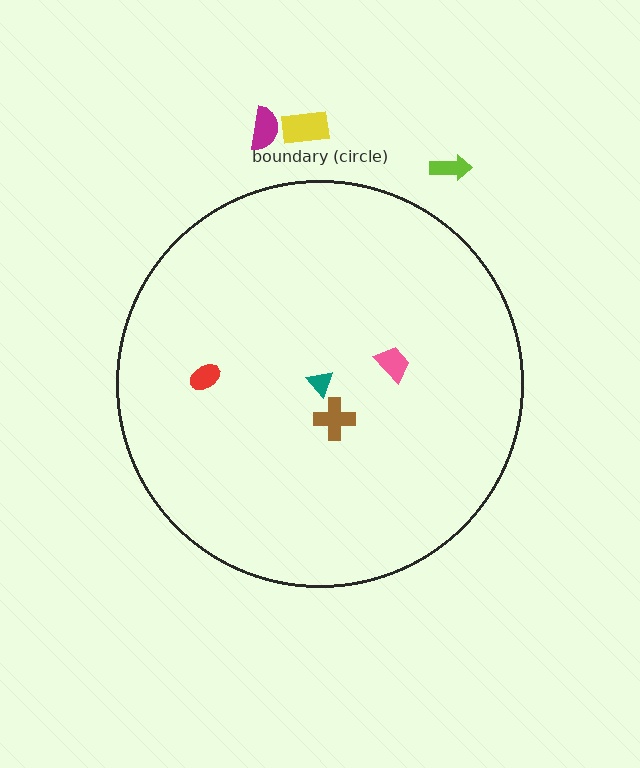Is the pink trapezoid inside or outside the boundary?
Inside.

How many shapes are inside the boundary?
4 inside, 3 outside.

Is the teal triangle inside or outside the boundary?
Inside.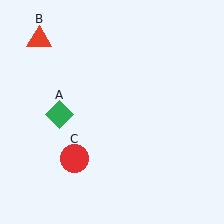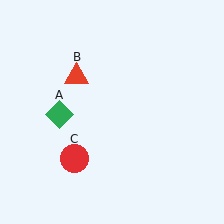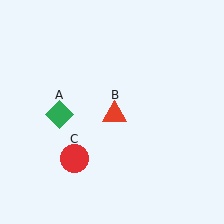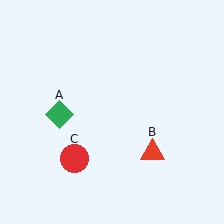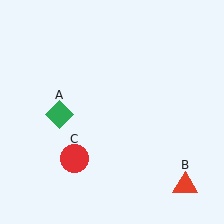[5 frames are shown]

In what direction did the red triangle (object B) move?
The red triangle (object B) moved down and to the right.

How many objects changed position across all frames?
1 object changed position: red triangle (object B).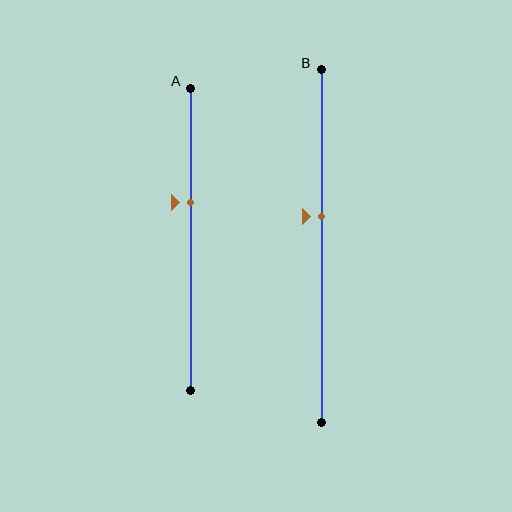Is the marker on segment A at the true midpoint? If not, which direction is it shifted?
No, the marker on segment A is shifted upward by about 12% of the segment length.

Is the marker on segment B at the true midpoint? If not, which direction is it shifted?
No, the marker on segment B is shifted upward by about 8% of the segment length.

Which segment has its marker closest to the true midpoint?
Segment B has its marker closest to the true midpoint.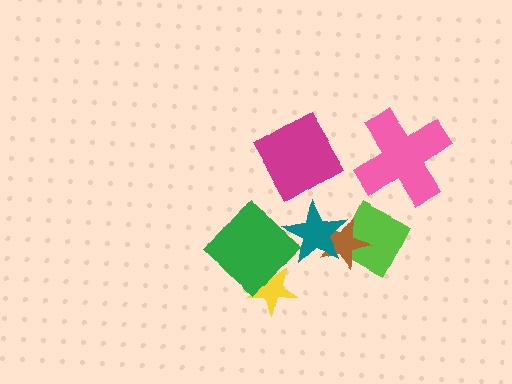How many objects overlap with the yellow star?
1 object overlaps with the yellow star.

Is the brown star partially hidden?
Yes, it is partially covered by another shape.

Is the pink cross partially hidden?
No, no other shape covers it.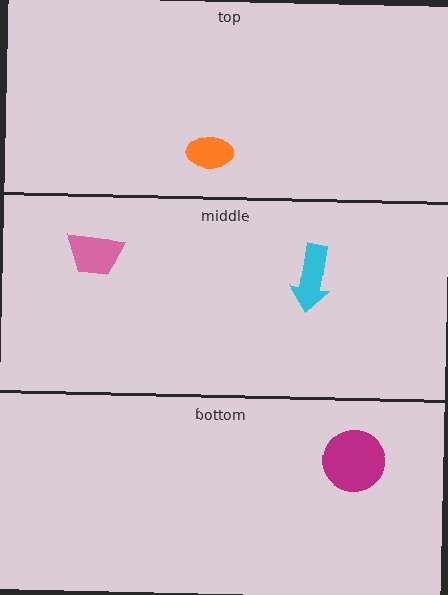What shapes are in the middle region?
The cyan arrow, the pink trapezoid.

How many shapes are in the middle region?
2.